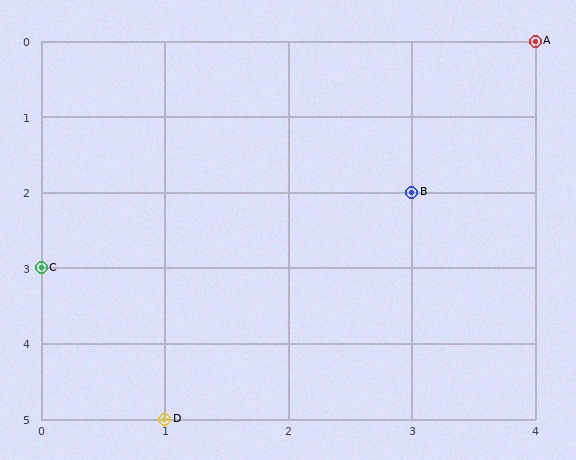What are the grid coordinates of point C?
Point C is at grid coordinates (0, 3).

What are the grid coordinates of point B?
Point B is at grid coordinates (3, 2).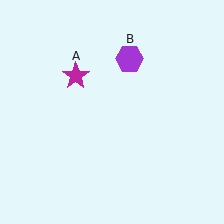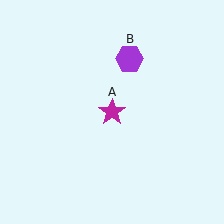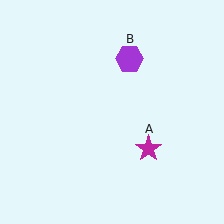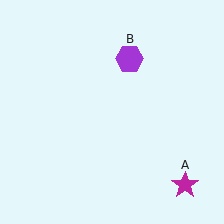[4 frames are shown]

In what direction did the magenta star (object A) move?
The magenta star (object A) moved down and to the right.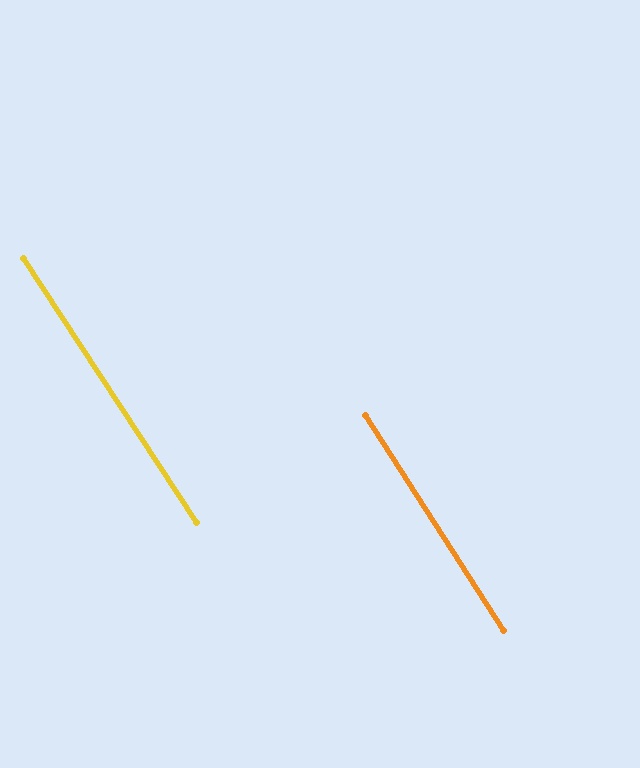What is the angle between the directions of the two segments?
Approximately 0 degrees.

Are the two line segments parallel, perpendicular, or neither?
Parallel — their directions differ by only 0.5°.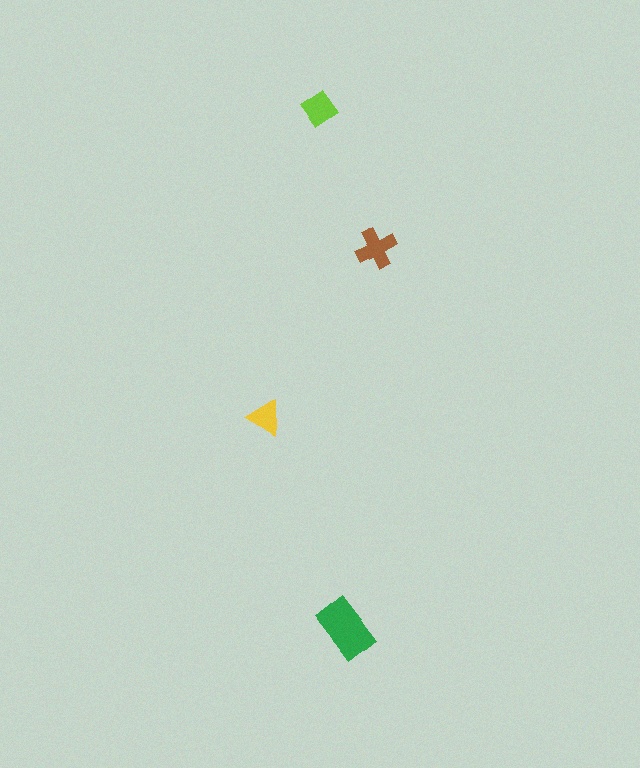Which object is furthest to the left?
The yellow triangle is leftmost.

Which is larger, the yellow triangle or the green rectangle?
The green rectangle.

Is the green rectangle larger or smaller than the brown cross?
Larger.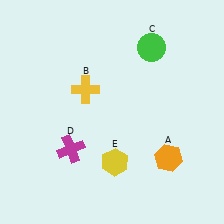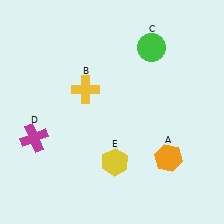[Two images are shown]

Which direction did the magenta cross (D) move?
The magenta cross (D) moved left.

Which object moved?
The magenta cross (D) moved left.